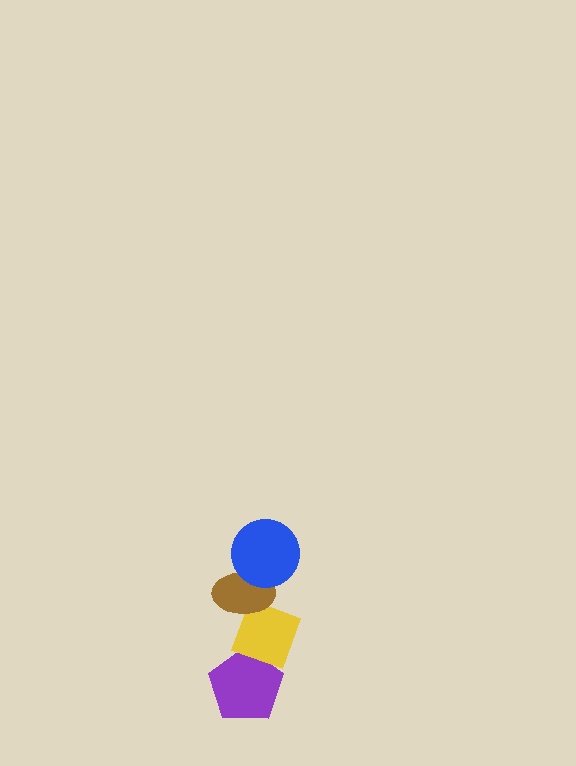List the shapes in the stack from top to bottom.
From top to bottom: the blue circle, the brown ellipse, the yellow diamond, the purple pentagon.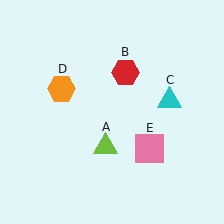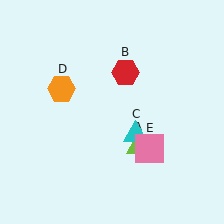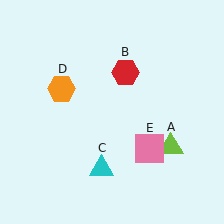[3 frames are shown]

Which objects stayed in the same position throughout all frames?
Red hexagon (object B) and orange hexagon (object D) and pink square (object E) remained stationary.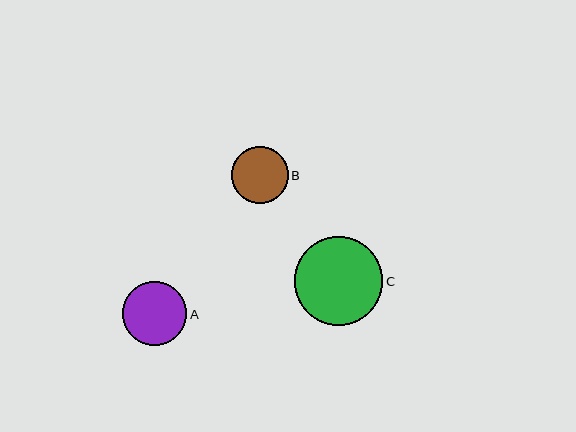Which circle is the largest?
Circle C is the largest with a size of approximately 88 pixels.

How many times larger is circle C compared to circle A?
Circle C is approximately 1.4 times the size of circle A.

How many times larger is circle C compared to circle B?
Circle C is approximately 1.6 times the size of circle B.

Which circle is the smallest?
Circle B is the smallest with a size of approximately 57 pixels.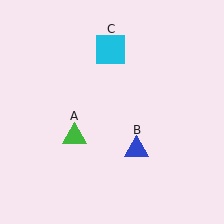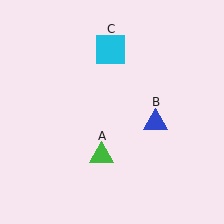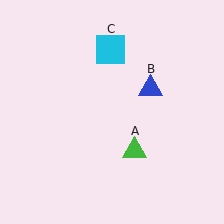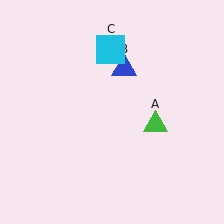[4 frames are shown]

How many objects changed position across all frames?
2 objects changed position: green triangle (object A), blue triangle (object B).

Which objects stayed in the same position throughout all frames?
Cyan square (object C) remained stationary.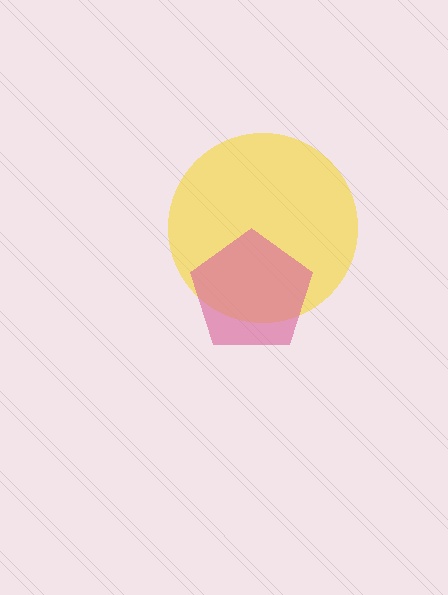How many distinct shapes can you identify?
There are 2 distinct shapes: a yellow circle, a pink pentagon.